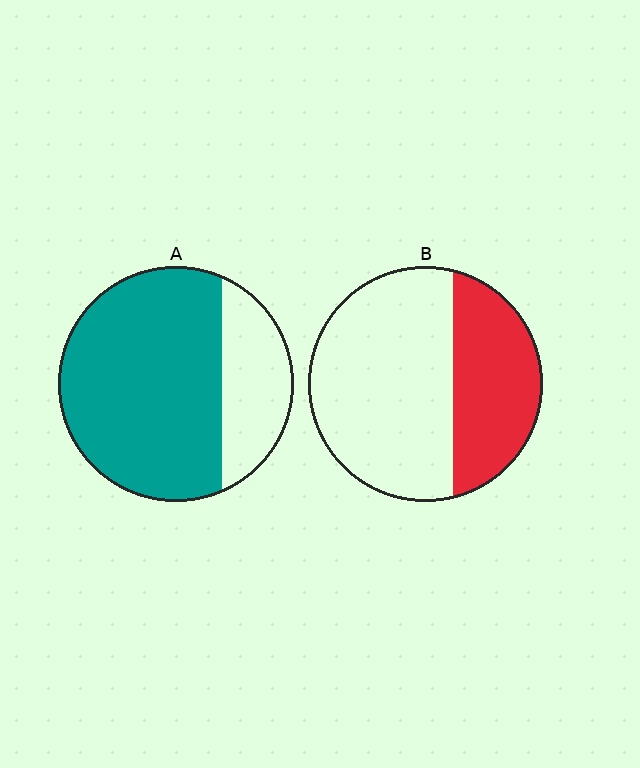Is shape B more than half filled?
No.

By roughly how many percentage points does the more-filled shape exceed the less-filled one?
By roughly 40 percentage points (A over B).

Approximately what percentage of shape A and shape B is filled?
A is approximately 75% and B is approximately 35%.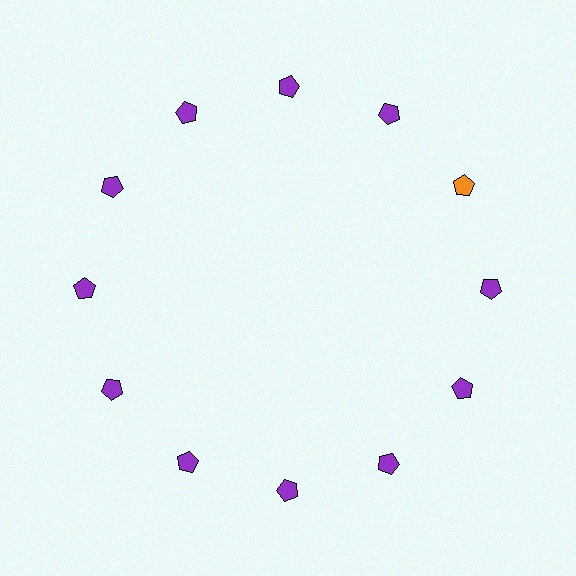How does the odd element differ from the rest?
It has a different color: orange instead of purple.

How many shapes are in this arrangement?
There are 12 shapes arranged in a ring pattern.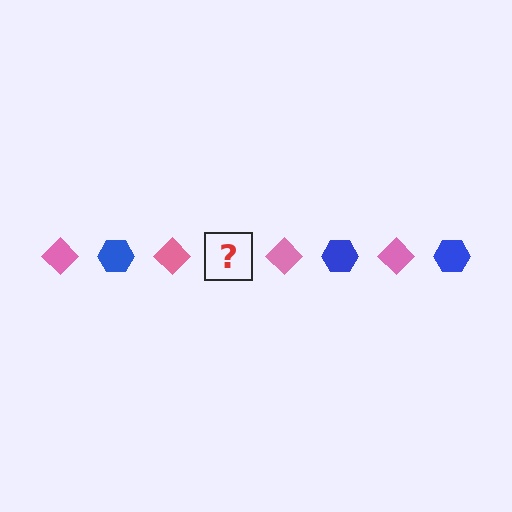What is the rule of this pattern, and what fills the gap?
The rule is that the pattern alternates between pink diamond and blue hexagon. The gap should be filled with a blue hexagon.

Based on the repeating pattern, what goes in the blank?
The blank should be a blue hexagon.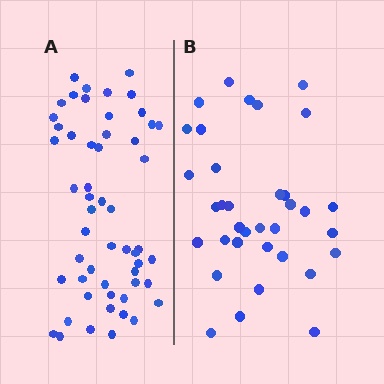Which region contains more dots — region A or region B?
Region A (the left region) has more dots.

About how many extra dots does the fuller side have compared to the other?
Region A has approximately 20 more dots than region B.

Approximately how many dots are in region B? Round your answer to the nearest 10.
About 40 dots. (The exact count is 35, which rounds to 40.)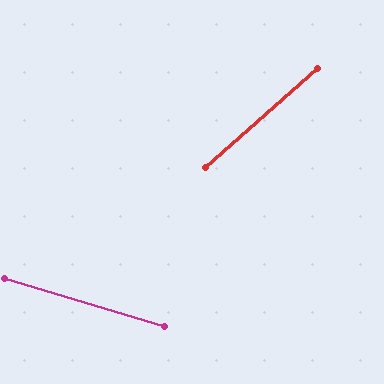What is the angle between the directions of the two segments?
Approximately 58 degrees.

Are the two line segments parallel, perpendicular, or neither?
Neither parallel nor perpendicular — they differ by about 58°.